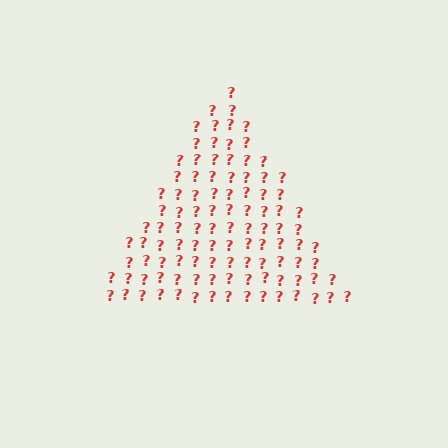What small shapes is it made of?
It is made of small question marks.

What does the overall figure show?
The overall figure shows a triangle.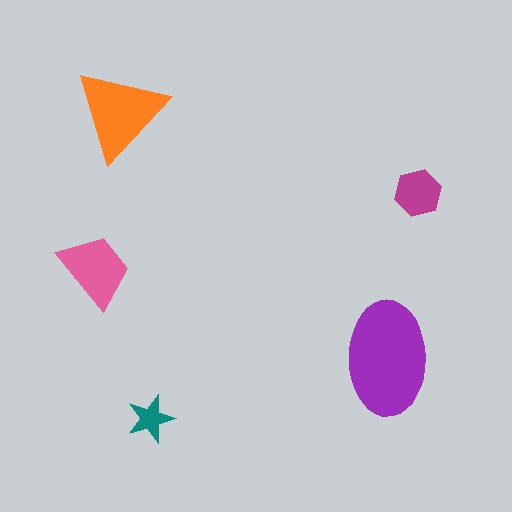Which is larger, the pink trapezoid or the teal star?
The pink trapezoid.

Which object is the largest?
The purple ellipse.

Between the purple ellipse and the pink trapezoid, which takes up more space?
The purple ellipse.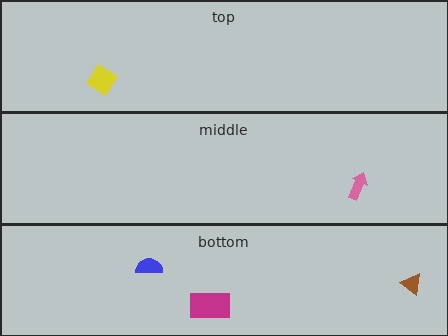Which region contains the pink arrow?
The middle region.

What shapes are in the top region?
The yellow diamond.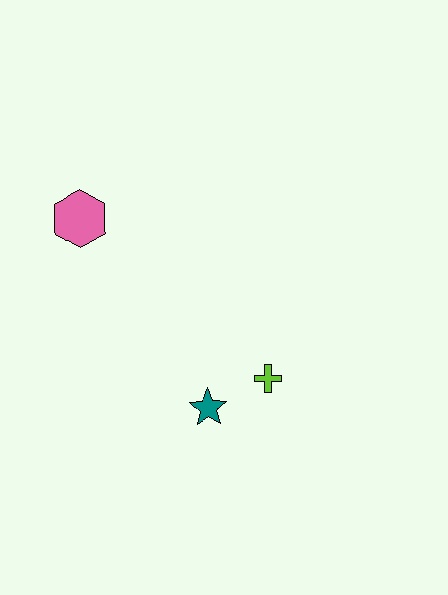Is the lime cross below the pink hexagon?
Yes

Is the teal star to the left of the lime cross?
Yes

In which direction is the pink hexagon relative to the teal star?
The pink hexagon is above the teal star.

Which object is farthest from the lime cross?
The pink hexagon is farthest from the lime cross.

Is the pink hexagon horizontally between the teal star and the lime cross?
No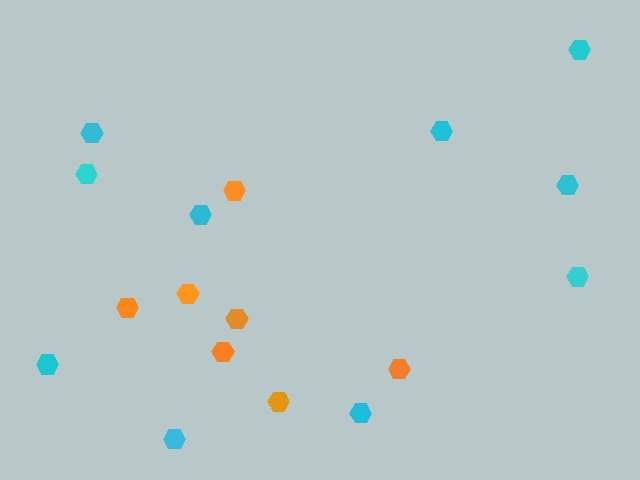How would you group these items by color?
There are 2 groups: one group of cyan hexagons (10) and one group of orange hexagons (7).